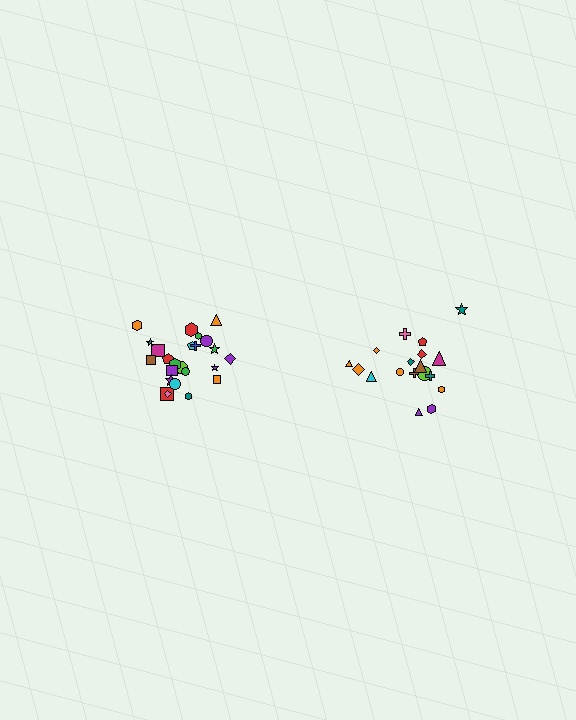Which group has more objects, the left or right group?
The left group.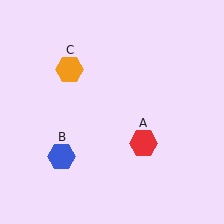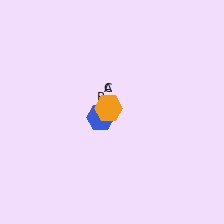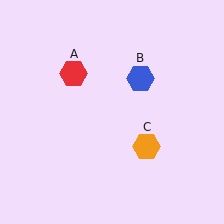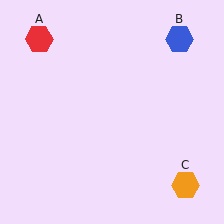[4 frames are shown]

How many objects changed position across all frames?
3 objects changed position: red hexagon (object A), blue hexagon (object B), orange hexagon (object C).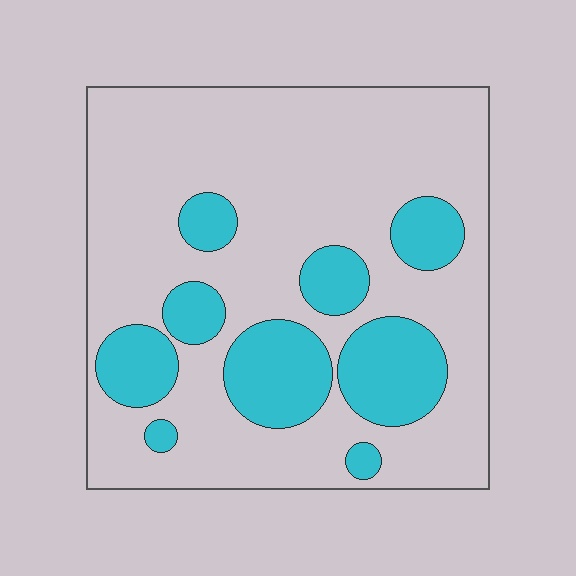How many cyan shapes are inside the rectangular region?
9.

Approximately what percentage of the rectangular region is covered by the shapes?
Approximately 25%.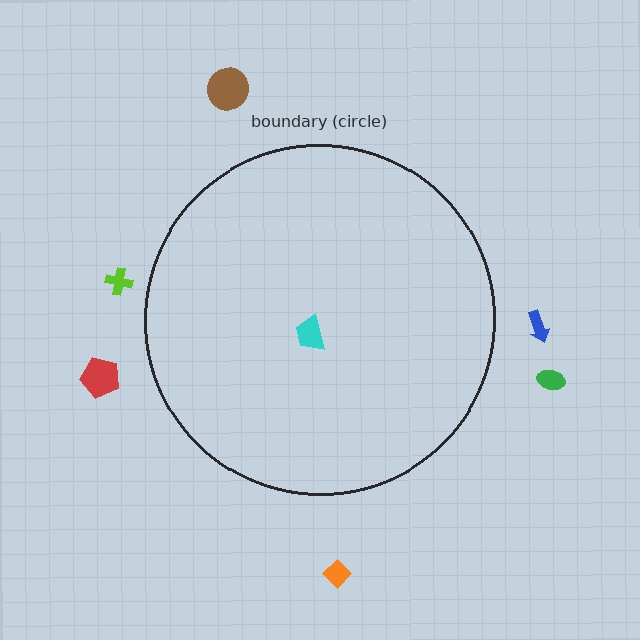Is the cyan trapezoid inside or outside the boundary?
Inside.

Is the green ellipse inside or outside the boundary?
Outside.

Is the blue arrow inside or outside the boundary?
Outside.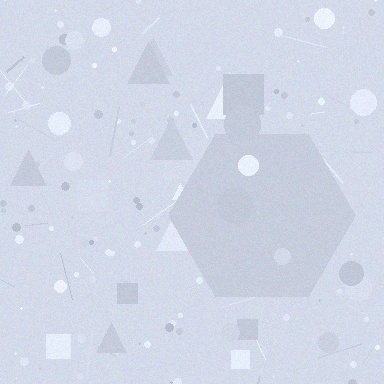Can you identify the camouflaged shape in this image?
The camouflaged shape is a hexagon.